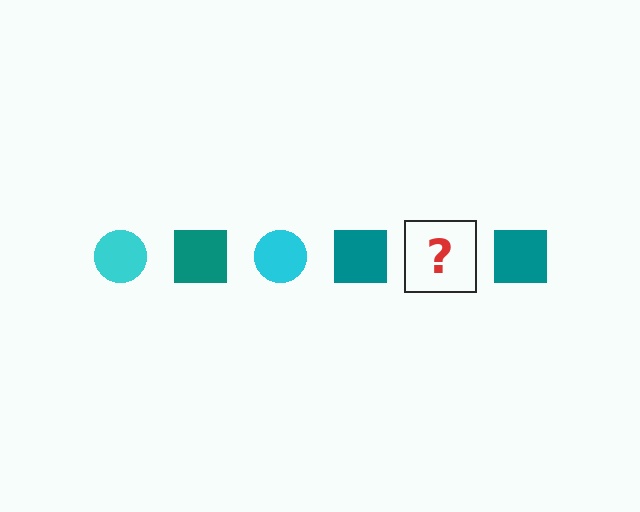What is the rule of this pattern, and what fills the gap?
The rule is that the pattern alternates between cyan circle and teal square. The gap should be filled with a cyan circle.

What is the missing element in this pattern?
The missing element is a cyan circle.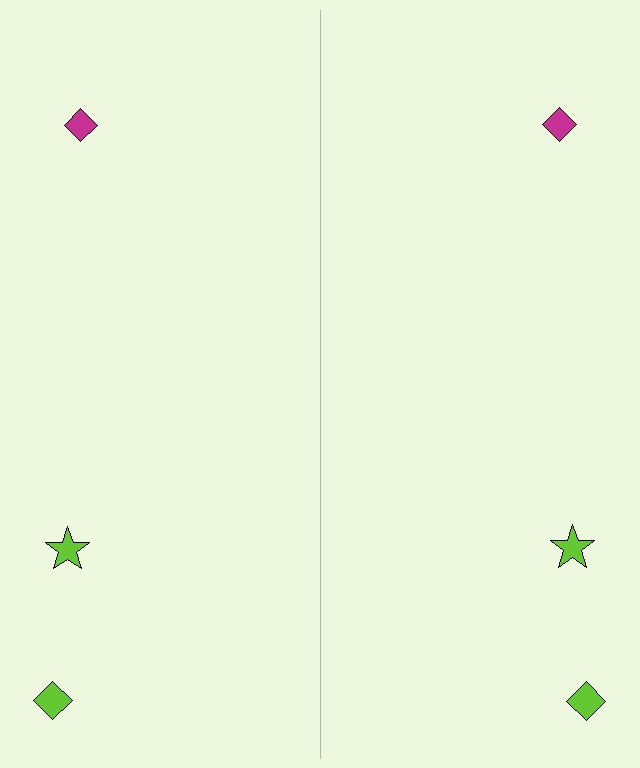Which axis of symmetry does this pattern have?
The pattern has a vertical axis of symmetry running through the center of the image.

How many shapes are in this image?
There are 6 shapes in this image.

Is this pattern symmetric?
Yes, this pattern has bilateral (reflection) symmetry.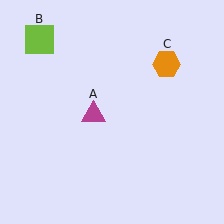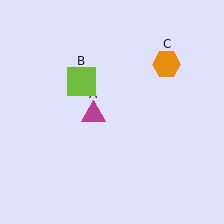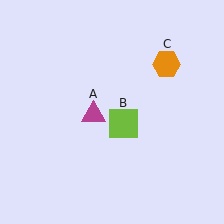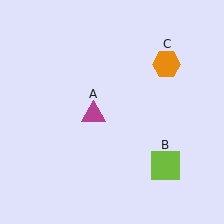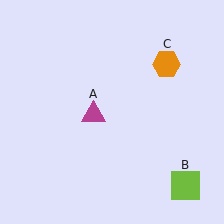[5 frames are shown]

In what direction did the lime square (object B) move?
The lime square (object B) moved down and to the right.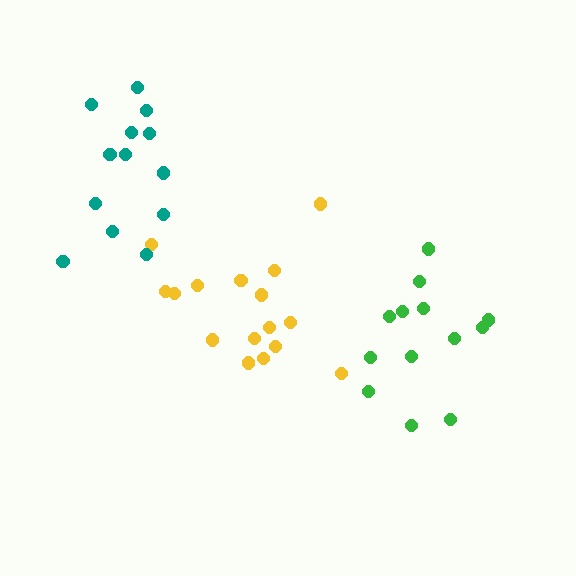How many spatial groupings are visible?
There are 3 spatial groupings.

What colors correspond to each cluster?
The clusters are colored: yellow, green, teal.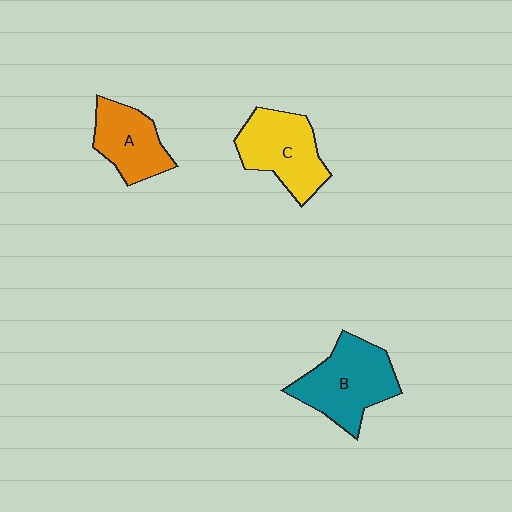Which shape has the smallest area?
Shape A (orange).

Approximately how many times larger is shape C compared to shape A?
Approximately 1.2 times.